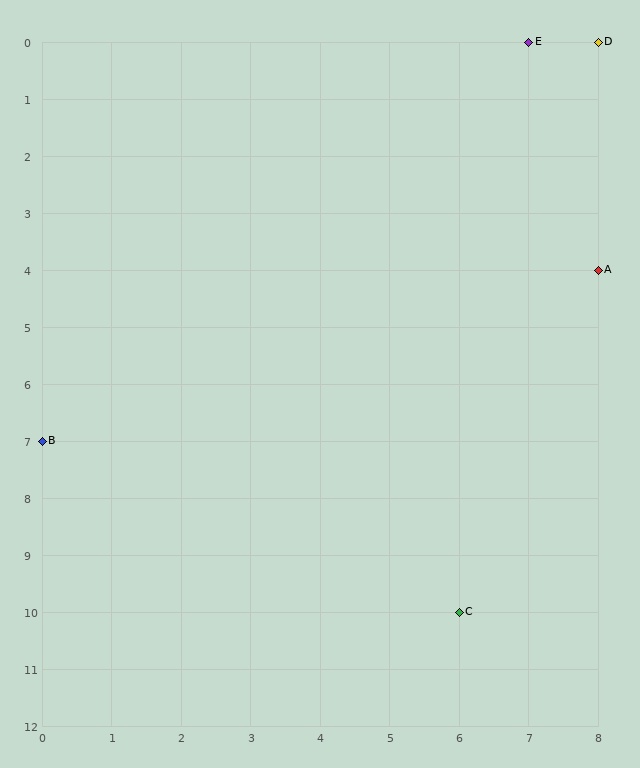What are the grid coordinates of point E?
Point E is at grid coordinates (7, 0).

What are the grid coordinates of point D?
Point D is at grid coordinates (8, 0).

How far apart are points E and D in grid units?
Points E and D are 1 column apart.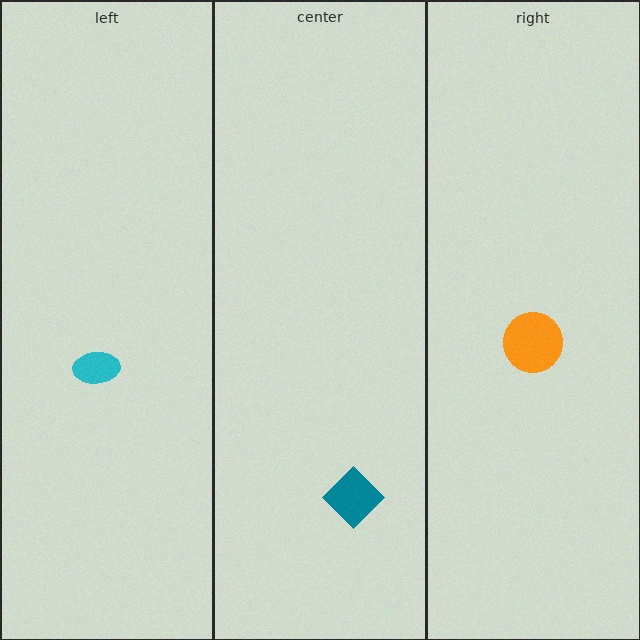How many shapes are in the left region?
1.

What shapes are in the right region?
The orange circle.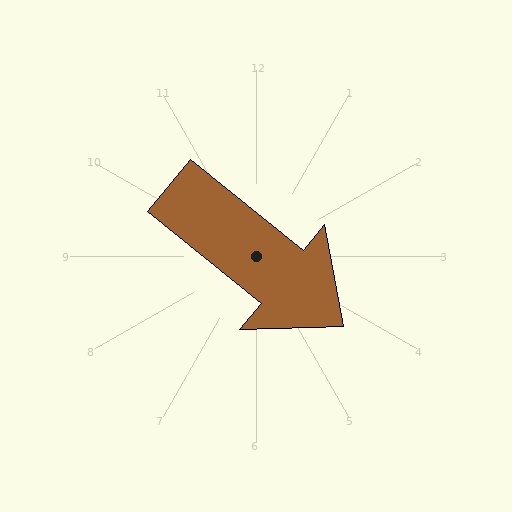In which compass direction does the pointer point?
Southeast.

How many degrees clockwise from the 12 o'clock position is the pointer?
Approximately 129 degrees.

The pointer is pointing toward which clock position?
Roughly 4 o'clock.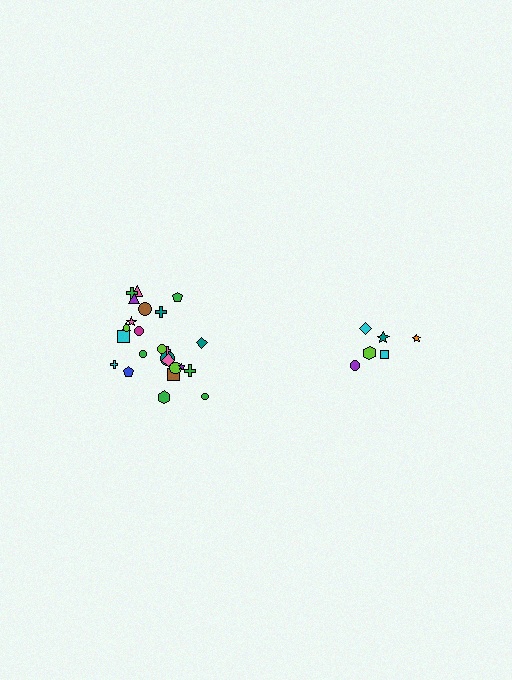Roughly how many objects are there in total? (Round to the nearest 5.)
Roughly 30 objects in total.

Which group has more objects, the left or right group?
The left group.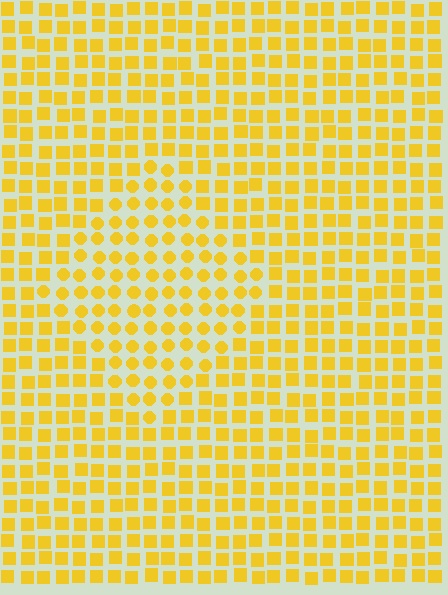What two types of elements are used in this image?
The image uses circles inside the diamond region and squares outside it.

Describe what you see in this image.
The image is filled with small yellow elements arranged in a uniform grid. A diamond-shaped region contains circles, while the surrounding area contains squares. The boundary is defined purely by the change in element shape.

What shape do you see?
I see a diamond.